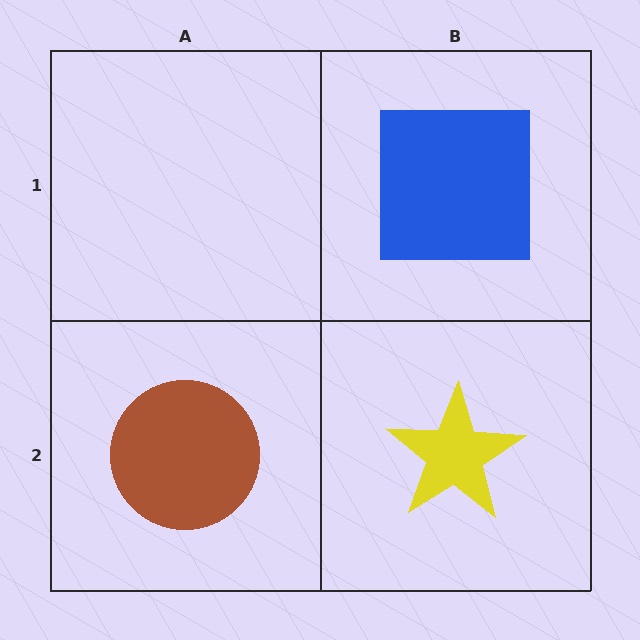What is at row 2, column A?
A brown circle.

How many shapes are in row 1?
1 shape.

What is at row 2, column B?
A yellow star.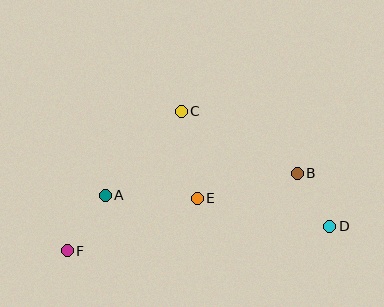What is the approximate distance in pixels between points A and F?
The distance between A and F is approximately 68 pixels.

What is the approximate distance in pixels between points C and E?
The distance between C and E is approximately 88 pixels.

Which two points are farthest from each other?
Points D and F are farthest from each other.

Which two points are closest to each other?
Points B and D are closest to each other.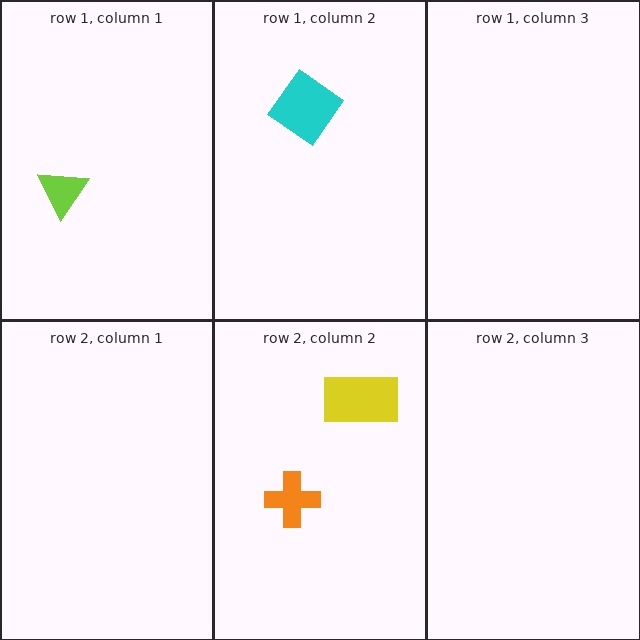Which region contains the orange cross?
The row 2, column 2 region.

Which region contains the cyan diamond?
The row 1, column 2 region.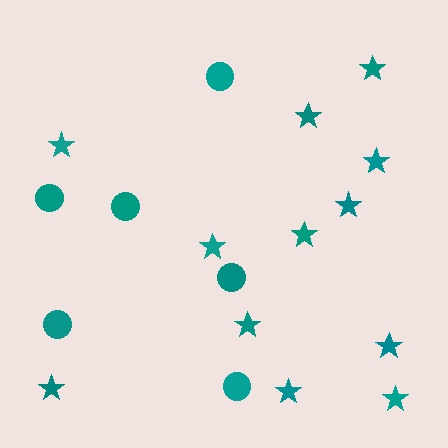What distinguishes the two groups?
There are 2 groups: one group of stars (12) and one group of circles (6).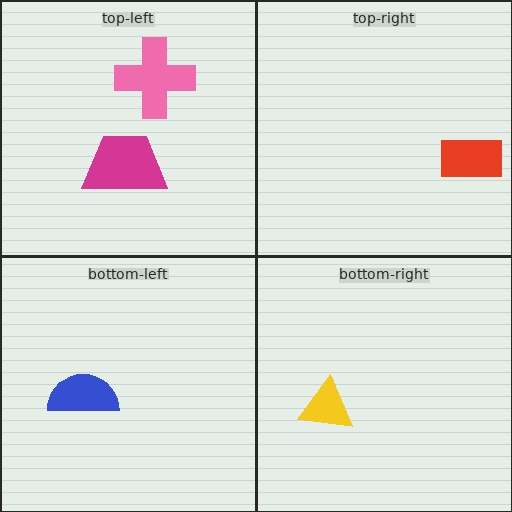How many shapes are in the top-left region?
2.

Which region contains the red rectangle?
The top-right region.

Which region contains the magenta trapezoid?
The top-left region.